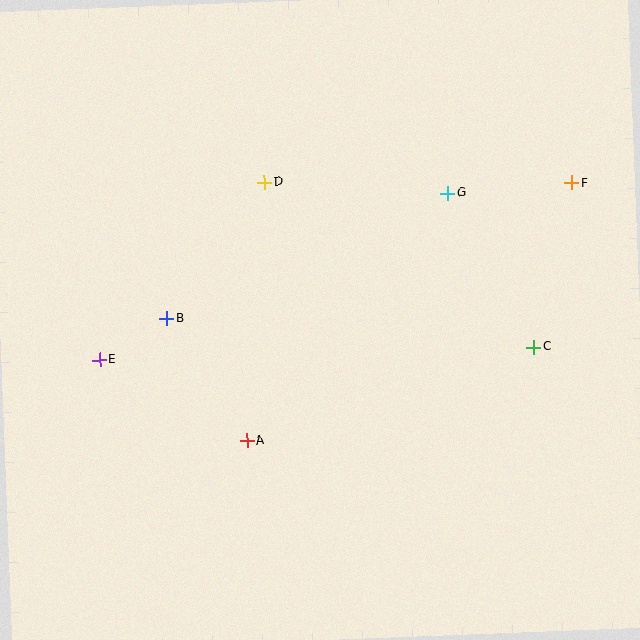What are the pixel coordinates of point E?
Point E is at (100, 360).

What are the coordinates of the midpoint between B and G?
The midpoint between B and G is at (307, 256).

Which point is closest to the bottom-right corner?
Point C is closest to the bottom-right corner.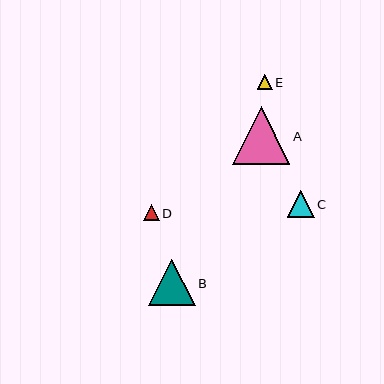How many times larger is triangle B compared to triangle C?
Triangle B is approximately 1.7 times the size of triangle C.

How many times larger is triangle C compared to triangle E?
Triangle C is approximately 1.8 times the size of triangle E.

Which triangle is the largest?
Triangle A is the largest with a size of approximately 57 pixels.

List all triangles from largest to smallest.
From largest to smallest: A, B, C, D, E.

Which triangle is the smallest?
Triangle E is the smallest with a size of approximately 15 pixels.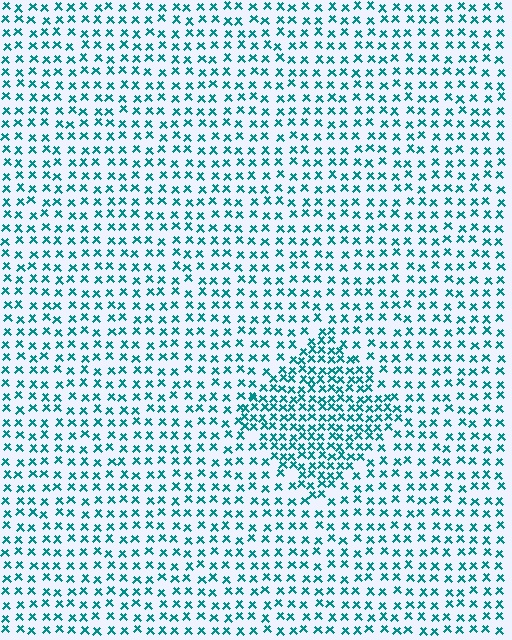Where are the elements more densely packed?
The elements are more densely packed inside the diamond boundary.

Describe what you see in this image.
The image contains small teal elements arranged at two different densities. A diamond-shaped region is visible where the elements are more densely packed than the surrounding area.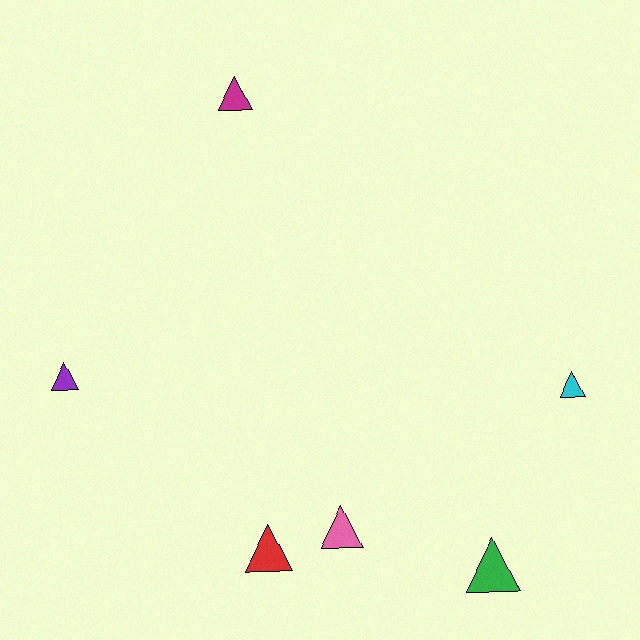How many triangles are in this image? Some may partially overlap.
There are 6 triangles.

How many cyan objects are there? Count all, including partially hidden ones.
There is 1 cyan object.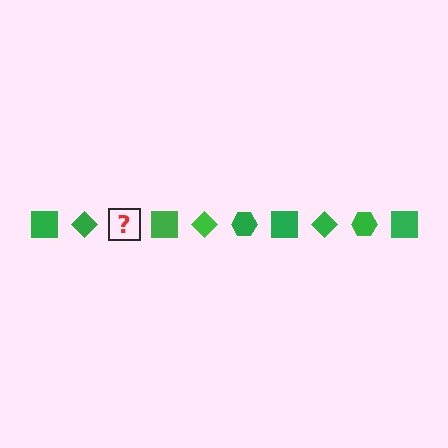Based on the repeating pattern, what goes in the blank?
The blank should be a green hexagon.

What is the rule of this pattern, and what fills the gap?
The rule is that the pattern cycles through square, diamond, hexagon shapes in green. The gap should be filled with a green hexagon.